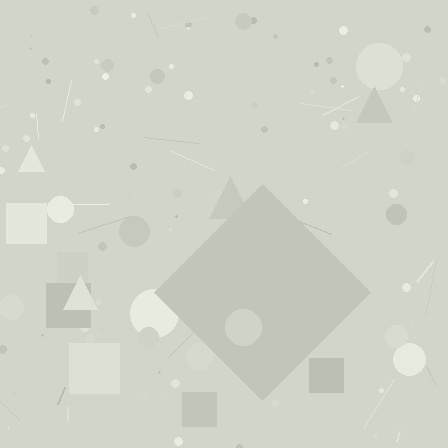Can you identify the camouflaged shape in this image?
The camouflaged shape is a diamond.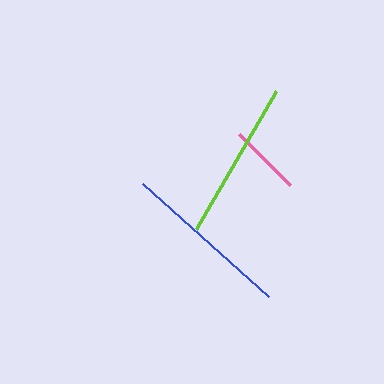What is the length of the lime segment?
The lime segment is approximately 160 pixels long.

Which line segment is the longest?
The blue line is the longest at approximately 170 pixels.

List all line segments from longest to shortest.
From longest to shortest: blue, lime, pink.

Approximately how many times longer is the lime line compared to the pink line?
The lime line is approximately 2.2 times the length of the pink line.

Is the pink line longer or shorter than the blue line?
The blue line is longer than the pink line.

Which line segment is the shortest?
The pink line is the shortest at approximately 72 pixels.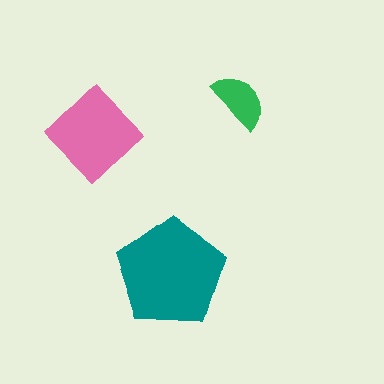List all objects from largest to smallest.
The teal pentagon, the pink diamond, the green semicircle.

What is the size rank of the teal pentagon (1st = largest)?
1st.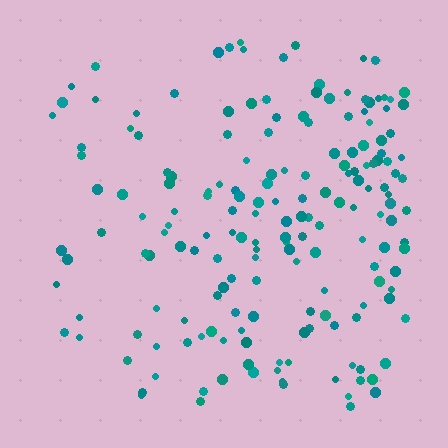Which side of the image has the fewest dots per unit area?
The left.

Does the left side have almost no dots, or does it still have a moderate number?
Still a moderate number, just noticeably fewer than the right.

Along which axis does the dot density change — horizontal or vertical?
Horizontal.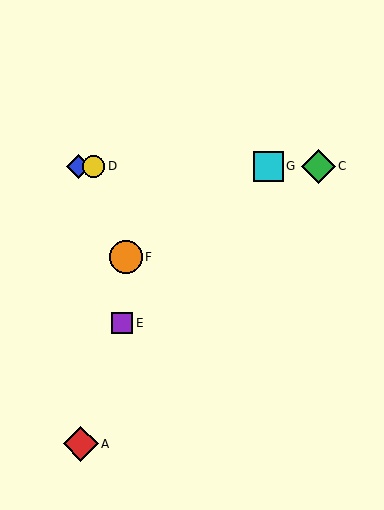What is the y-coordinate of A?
Object A is at y≈444.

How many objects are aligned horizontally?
4 objects (B, C, D, G) are aligned horizontally.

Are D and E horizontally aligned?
No, D is at y≈166 and E is at y≈323.